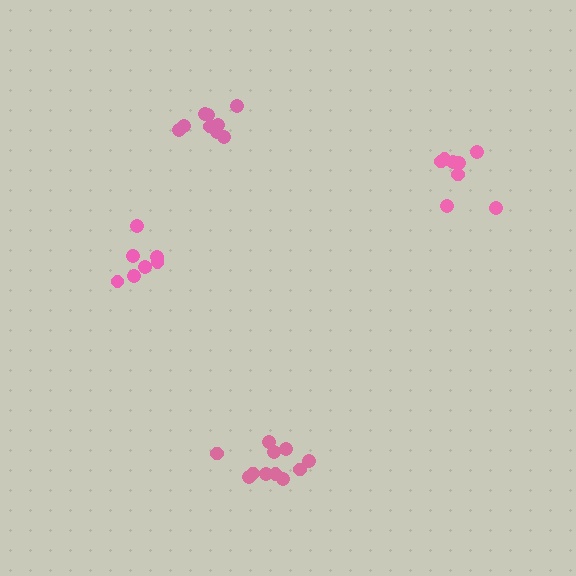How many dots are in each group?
Group 1: 11 dots, Group 2: 9 dots, Group 3: 7 dots, Group 4: 8 dots (35 total).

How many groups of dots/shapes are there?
There are 4 groups.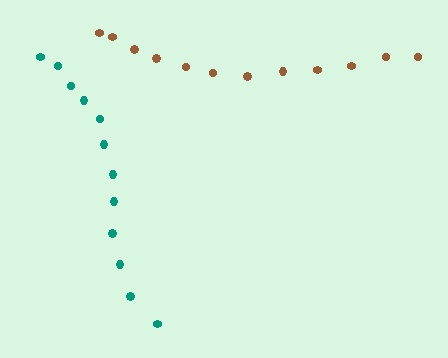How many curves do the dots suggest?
There are 2 distinct paths.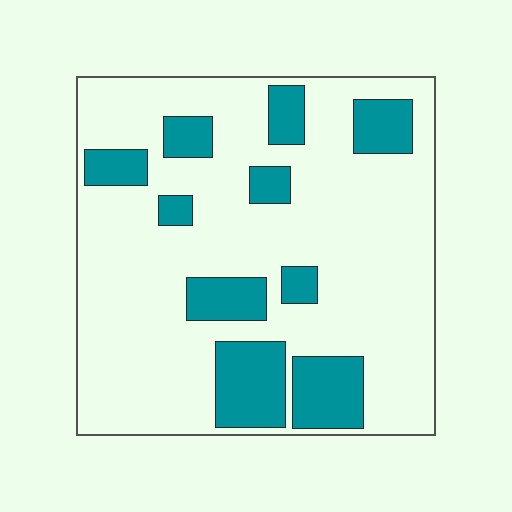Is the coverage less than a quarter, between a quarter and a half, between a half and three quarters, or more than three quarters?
Less than a quarter.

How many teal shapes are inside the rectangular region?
10.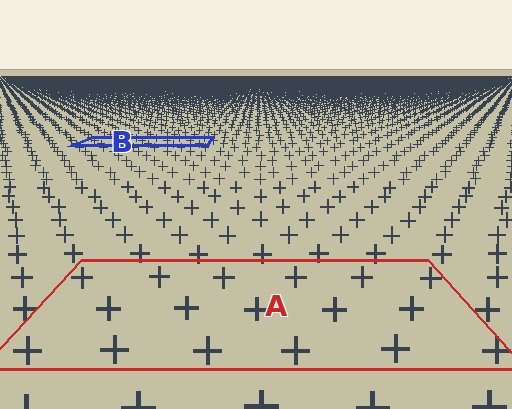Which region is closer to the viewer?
Region A is closer. The texture elements there are larger and more spread out.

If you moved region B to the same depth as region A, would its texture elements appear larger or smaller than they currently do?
They would appear larger. At a closer depth, the same texture elements are projected at a bigger on-screen size.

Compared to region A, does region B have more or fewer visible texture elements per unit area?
Region B has more texture elements per unit area — they are packed more densely because it is farther away.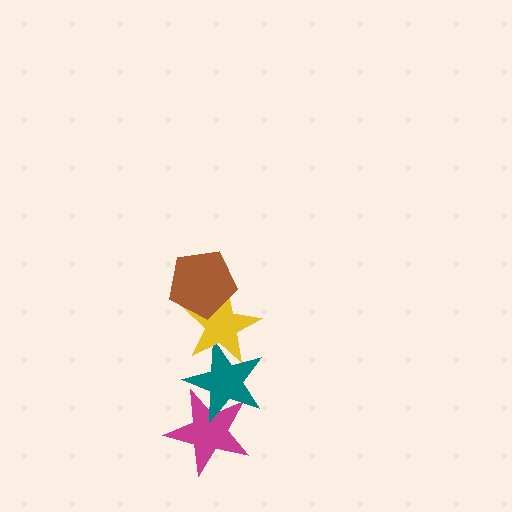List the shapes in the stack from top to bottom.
From top to bottom: the brown pentagon, the yellow star, the teal star, the magenta star.